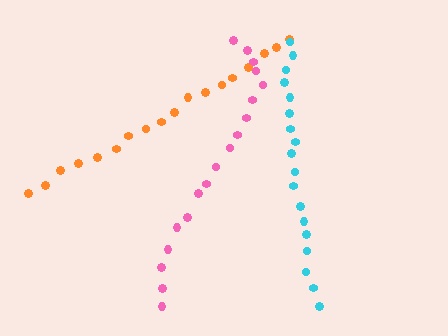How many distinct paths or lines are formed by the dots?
There are 3 distinct paths.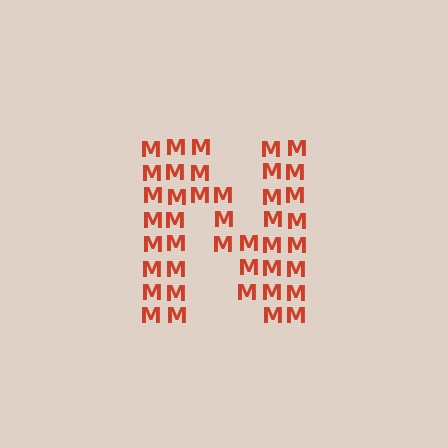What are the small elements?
The small elements are letter M's.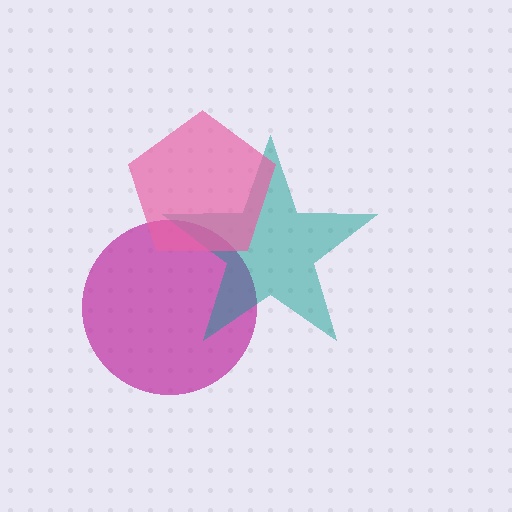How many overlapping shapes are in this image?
There are 3 overlapping shapes in the image.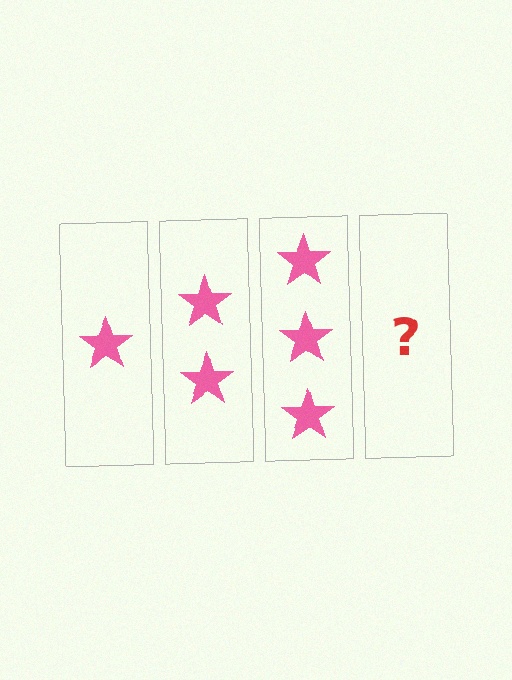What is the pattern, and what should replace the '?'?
The pattern is that each step adds one more star. The '?' should be 4 stars.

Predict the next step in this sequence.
The next step is 4 stars.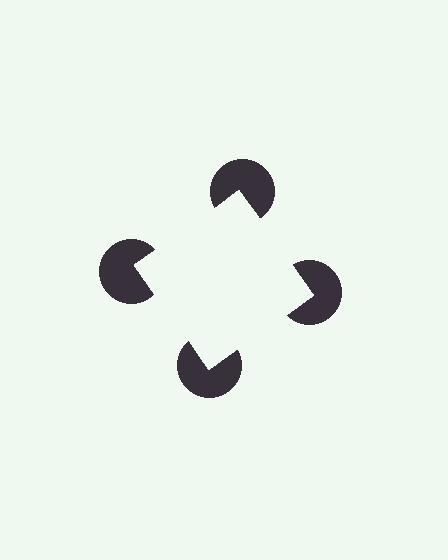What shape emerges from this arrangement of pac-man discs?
An illusory square — its edges are inferred from the aligned wedge cuts in the pac-man discs, not physically drawn.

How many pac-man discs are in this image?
There are 4 — one at each vertex of the illusory square.